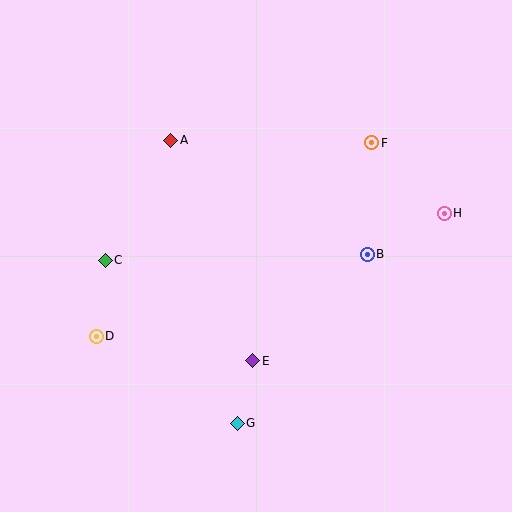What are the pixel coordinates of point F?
Point F is at (372, 143).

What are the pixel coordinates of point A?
Point A is at (171, 140).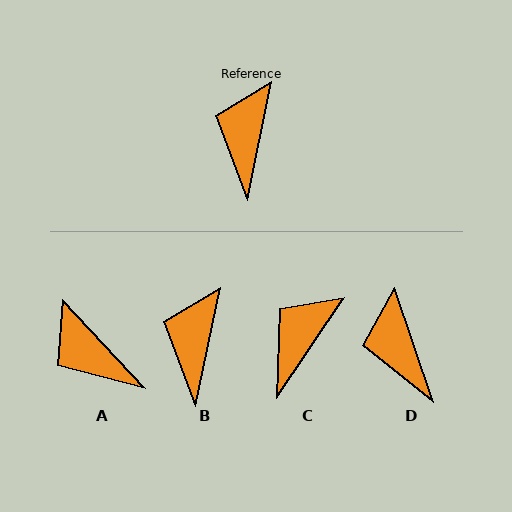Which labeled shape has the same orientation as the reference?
B.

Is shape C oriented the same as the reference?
No, it is off by about 23 degrees.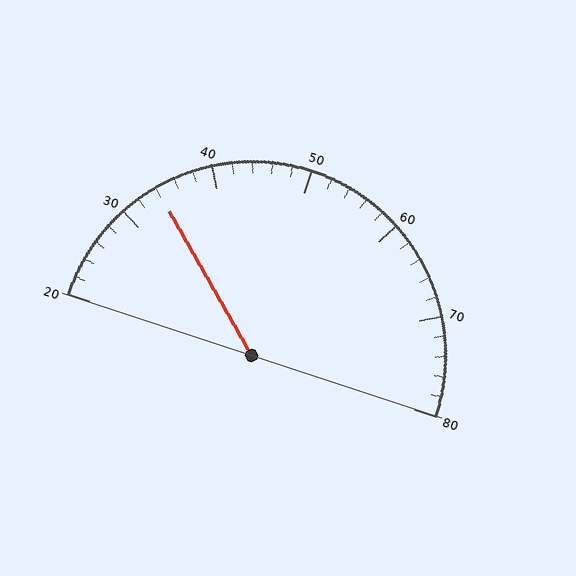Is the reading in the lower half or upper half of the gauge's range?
The reading is in the lower half of the range (20 to 80).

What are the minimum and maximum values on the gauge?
The gauge ranges from 20 to 80.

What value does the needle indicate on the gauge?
The needle indicates approximately 34.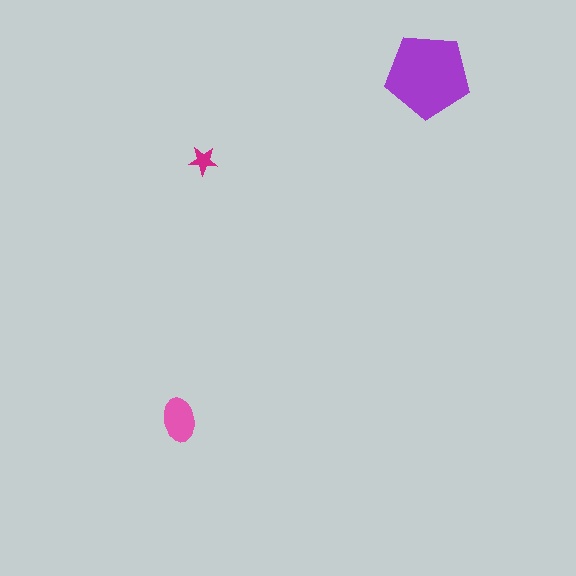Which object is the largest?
The purple pentagon.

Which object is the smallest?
The magenta star.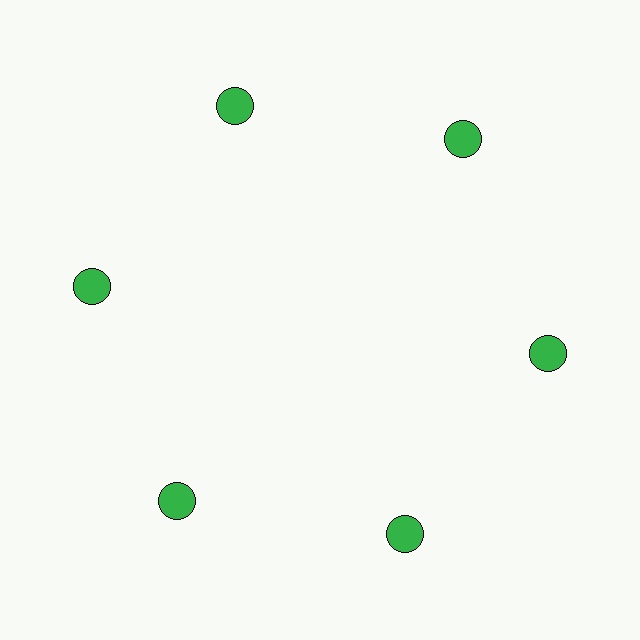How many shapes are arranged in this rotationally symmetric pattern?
There are 6 shapes, arranged in 6 groups of 1.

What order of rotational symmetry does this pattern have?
This pattern has 6-fold rotational symmetry.